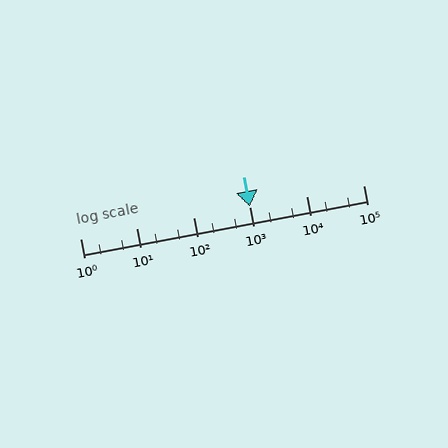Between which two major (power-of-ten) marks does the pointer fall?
The pointer is between 100 and 1000.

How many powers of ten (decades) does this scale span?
The scale spans 5 decades, from 1 to 100000.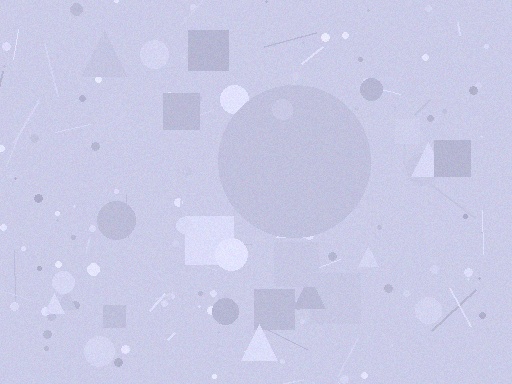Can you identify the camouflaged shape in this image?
The camouflaged shape is a circle.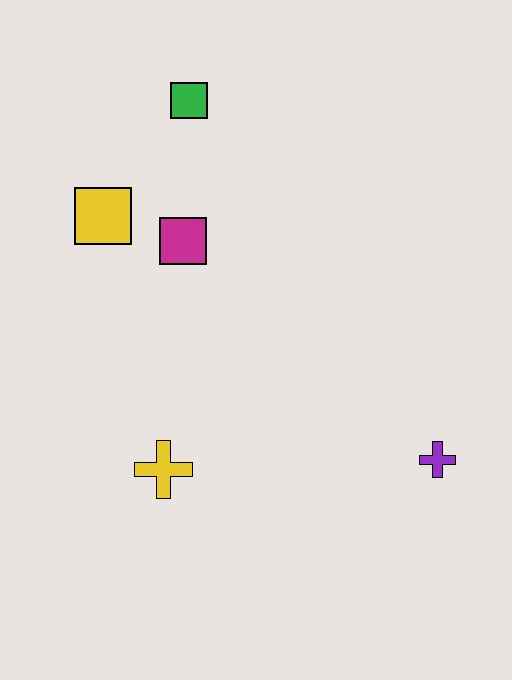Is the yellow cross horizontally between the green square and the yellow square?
Yes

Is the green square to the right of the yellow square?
Yes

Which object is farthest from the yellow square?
The purple cross is farthest from the yellow square.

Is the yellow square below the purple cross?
No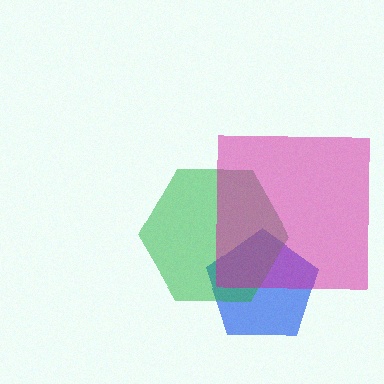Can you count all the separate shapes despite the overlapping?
Yes, there are 3 separate shapes.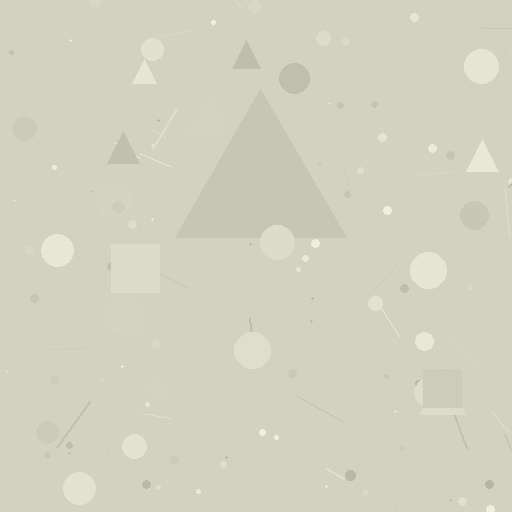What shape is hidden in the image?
A triangle is hidden in the image.